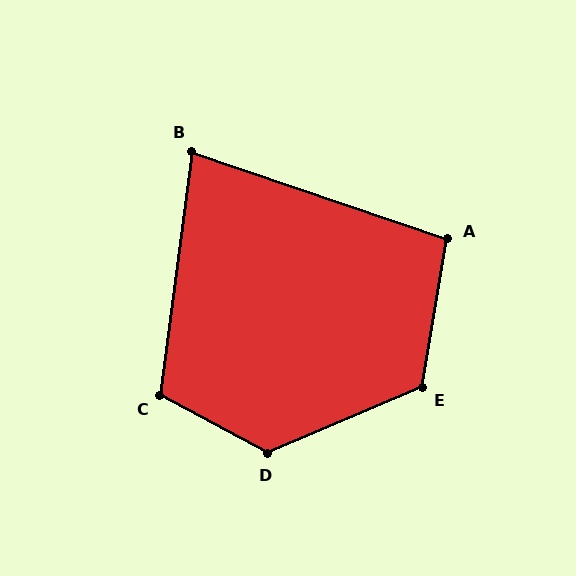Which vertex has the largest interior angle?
D, at approximately 128 degrees.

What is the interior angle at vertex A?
Approximately 99 degrees (obtuse).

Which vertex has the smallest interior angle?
B, at approximately 79 degrees.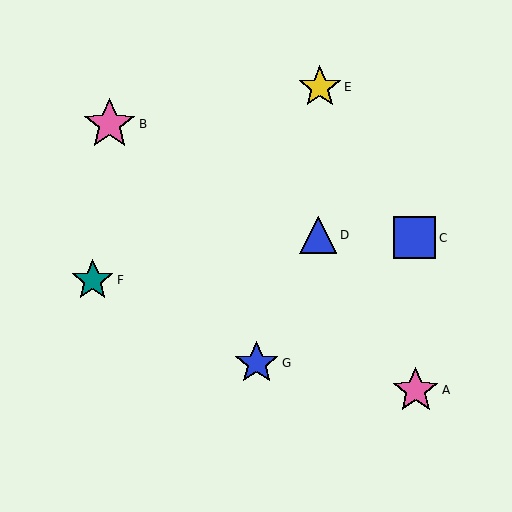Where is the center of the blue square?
The center of the blue square is at (415, 238).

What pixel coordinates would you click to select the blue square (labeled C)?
Click at (415, 238) to select the blue square C.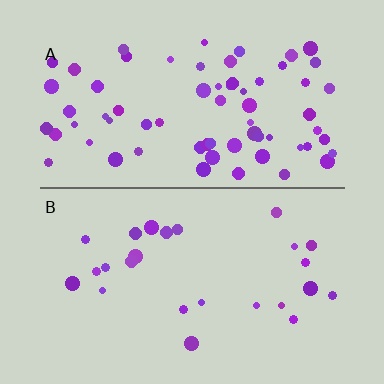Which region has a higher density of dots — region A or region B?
A (the top).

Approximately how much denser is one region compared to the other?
Approximately 2.7× — region A over region B.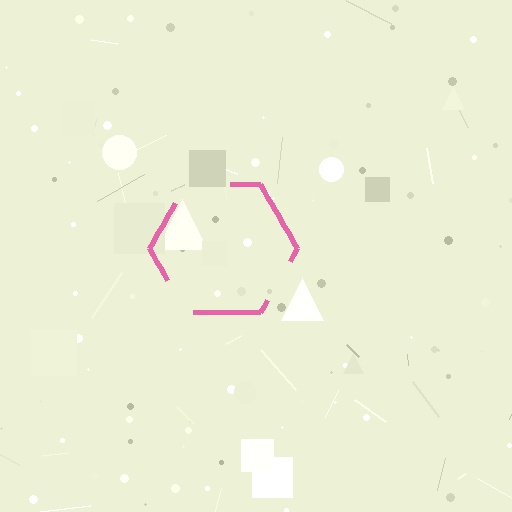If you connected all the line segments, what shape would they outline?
They would outline a hexagon.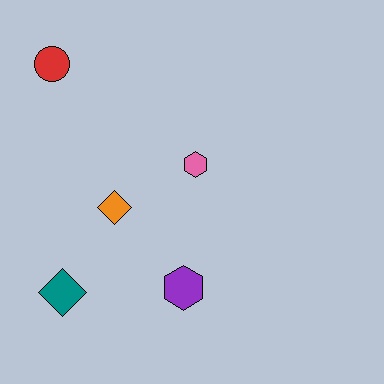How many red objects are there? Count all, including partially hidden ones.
There is 1 red object.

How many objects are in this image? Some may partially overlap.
There are 5 objects.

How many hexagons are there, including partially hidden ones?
There are 2 hexagons.